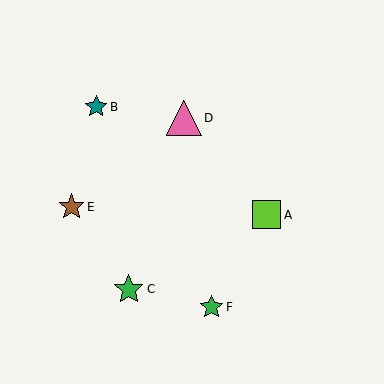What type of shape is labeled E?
Shape E is a brown star.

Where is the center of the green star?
The center of the green star is at (211, 307).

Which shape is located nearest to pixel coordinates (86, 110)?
The teal star (labeled B) at (96, 107) is nearest to that location.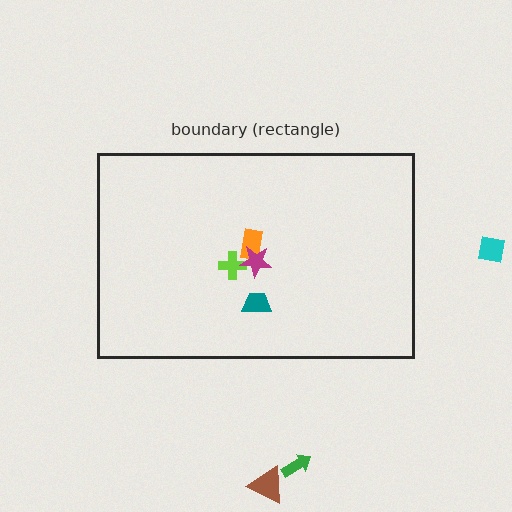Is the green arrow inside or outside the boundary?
Outside.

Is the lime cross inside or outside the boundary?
Inside.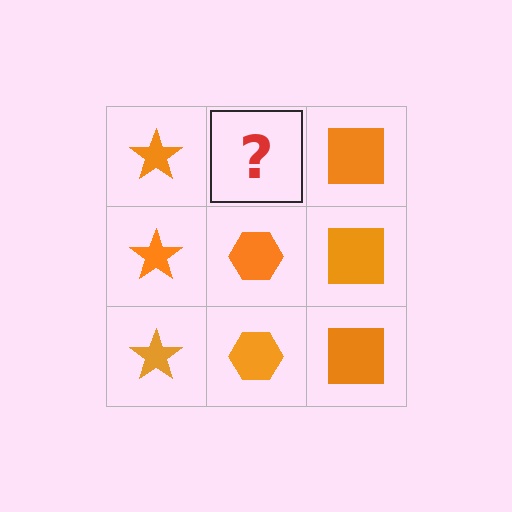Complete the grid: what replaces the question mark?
The question mark should be replaced with an orange hexagon.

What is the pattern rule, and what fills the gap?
The rule is that each column has a consistent shape. The gap should be filled with an orange hexagon.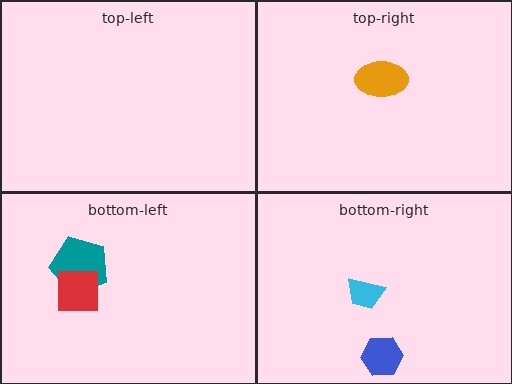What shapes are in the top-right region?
The orange ellipse.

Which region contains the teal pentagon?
The bottom-left region.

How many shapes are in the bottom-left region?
2.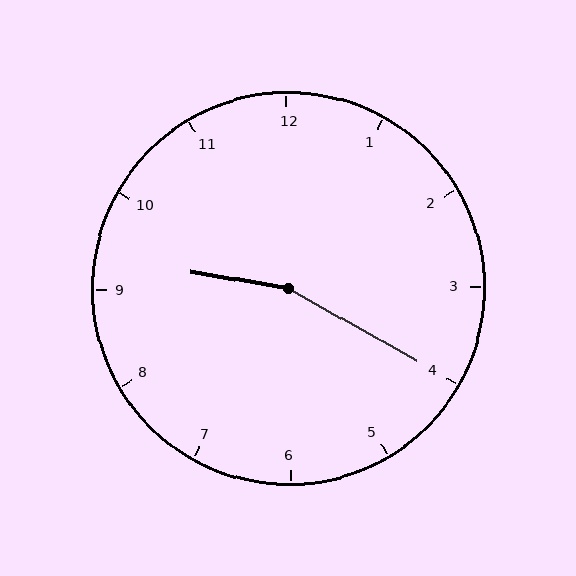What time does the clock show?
9:20.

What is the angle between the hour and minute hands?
Approximately 160 degrees.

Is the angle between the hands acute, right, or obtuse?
It is obtuse.